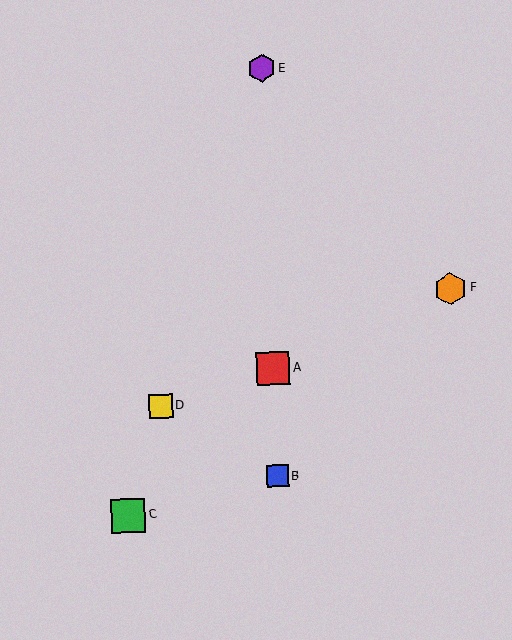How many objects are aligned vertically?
3 objects (A, B, E) are aligned vertically.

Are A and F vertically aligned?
No, A is at x≈273 and F is at x≈451.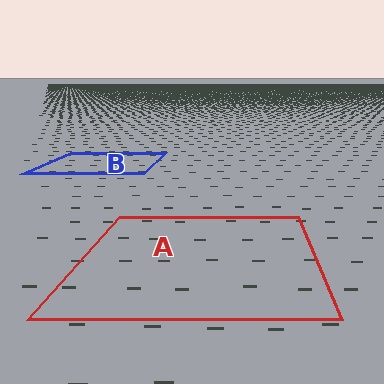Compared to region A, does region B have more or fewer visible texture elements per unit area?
Region B has more texture elements per unit area — they are packed more densely because it is farther away.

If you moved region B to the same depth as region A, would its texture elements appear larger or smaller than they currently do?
They would appear larger. At a closer depth, the same texture elements are projected at a bigger on-screen size.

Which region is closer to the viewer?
Region A is closer. The texture elements there are larger and more spread out.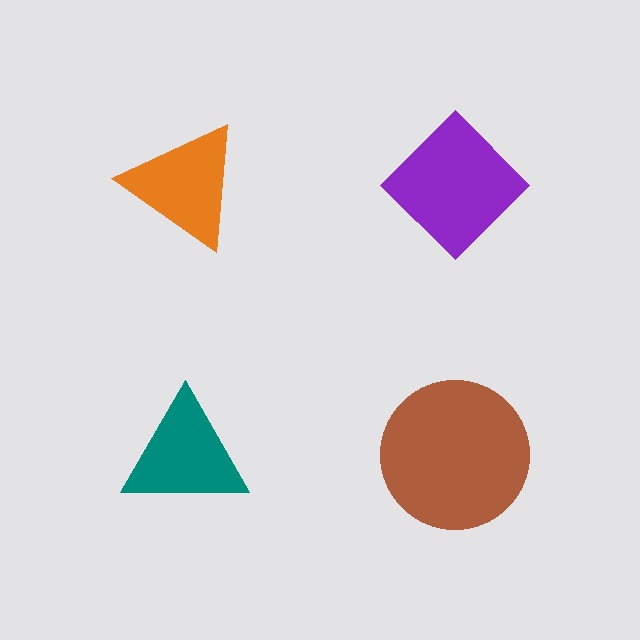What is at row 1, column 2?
A purple diamond.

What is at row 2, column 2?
A brown circle.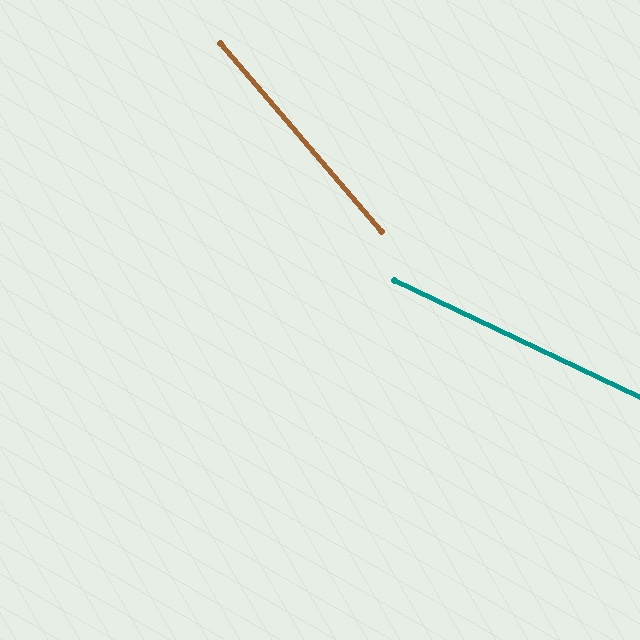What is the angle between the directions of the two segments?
Approximately 24 degrees.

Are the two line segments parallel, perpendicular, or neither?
Neither parallel nor perpendicular — they differ by about 24°.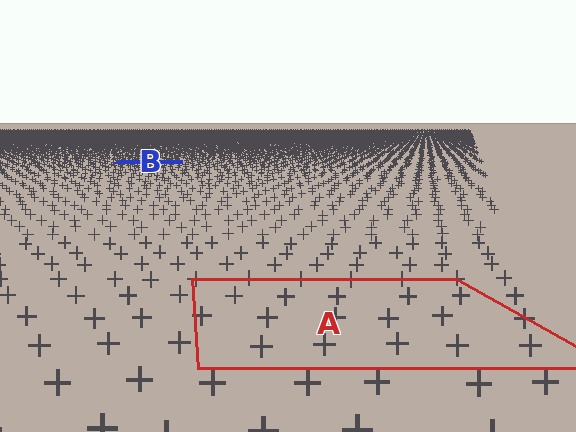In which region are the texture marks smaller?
The texture marks are smaller in region B, because it is farther away.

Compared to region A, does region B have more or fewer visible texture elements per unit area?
Region B has more texture elements per unit area — they are packed more densely because it is farther away.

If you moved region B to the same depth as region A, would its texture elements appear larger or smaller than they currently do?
They would appear larger. At a closer depth, the same texture elements are projected at a bigger on-screen size.